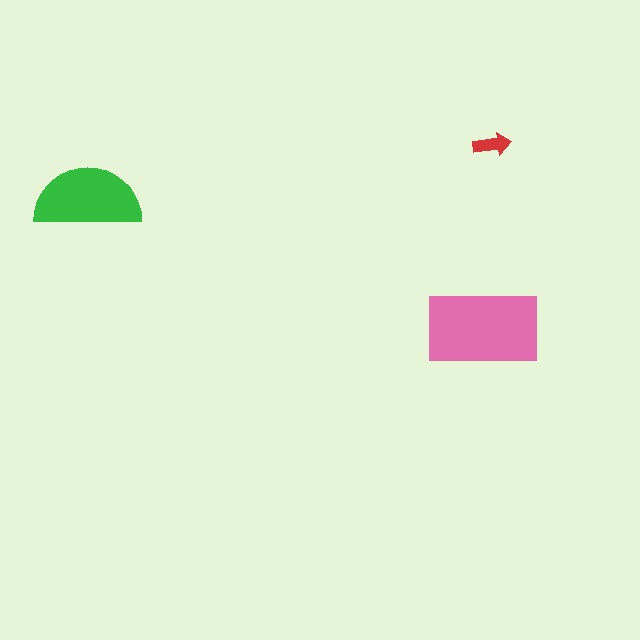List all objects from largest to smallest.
The pink rectangle, the green semicircle, the red arrow.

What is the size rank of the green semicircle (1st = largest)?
2nd.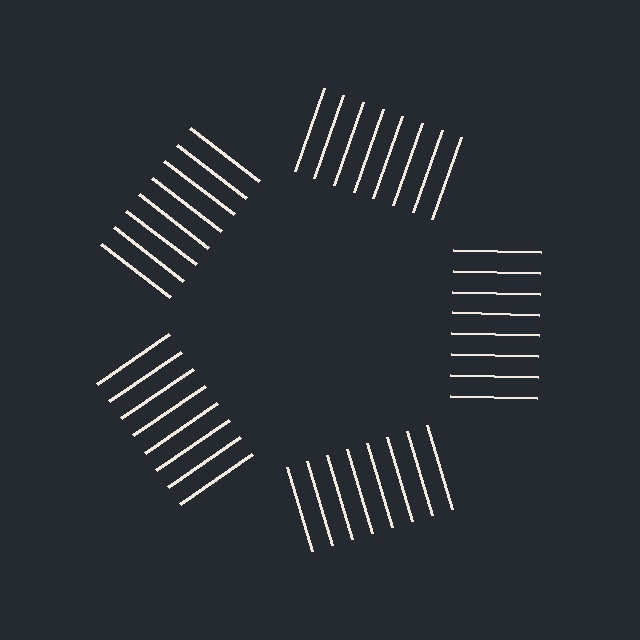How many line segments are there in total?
40 — 8 along each of the 5 edges.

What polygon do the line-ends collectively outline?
An illusory pentagon — the line segments terminate on its edges but no continuous stroke is drawn.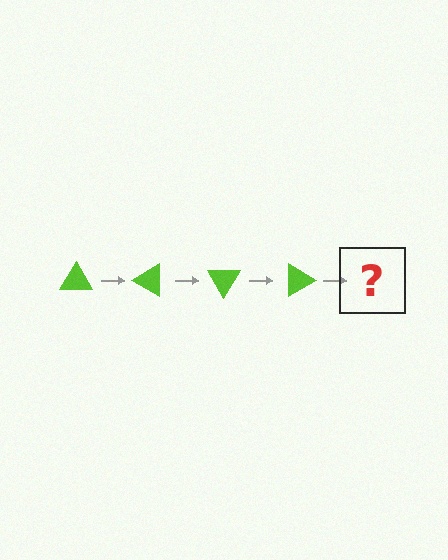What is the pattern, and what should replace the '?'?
The pattern is that the triangle rotates 30 degrees each step. The '?' should be a lime triangle rotated 120 degrees.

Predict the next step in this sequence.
The next step is a lime triangle rotated 120 degrees.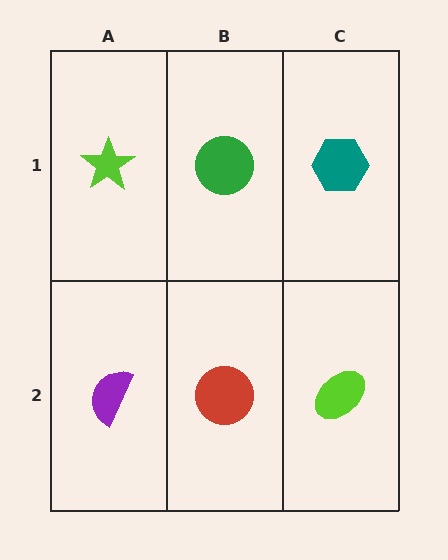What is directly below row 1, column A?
A purple semicircle.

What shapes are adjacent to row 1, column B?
A red circle (row 2, column B), a lime star (row 1, column A), a teal hexagon (row 1, column C).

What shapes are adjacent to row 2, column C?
A teal hexagon (row 1, column C), a red circle (row 2, column B).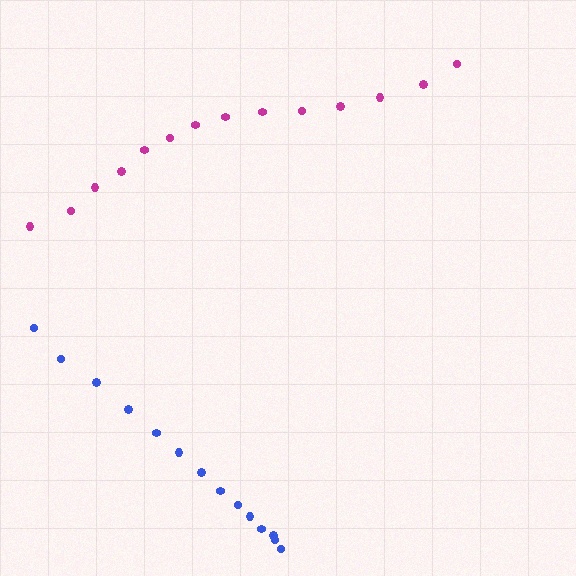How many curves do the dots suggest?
There are 2 distinct paths.